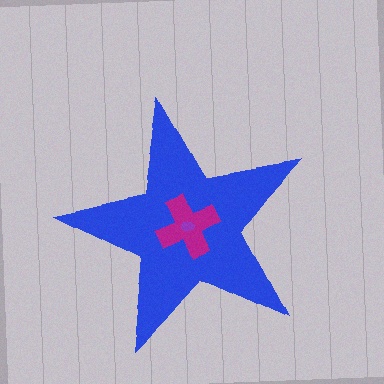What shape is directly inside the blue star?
The magenta cross.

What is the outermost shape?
The blue star.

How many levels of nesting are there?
3.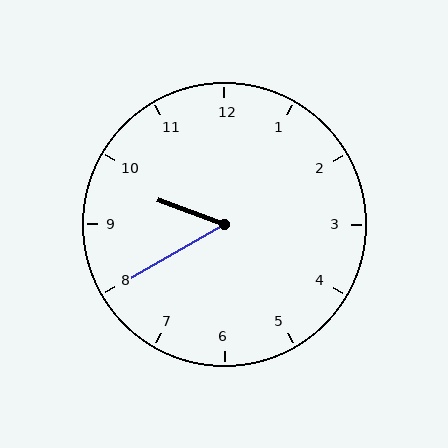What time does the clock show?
9:40.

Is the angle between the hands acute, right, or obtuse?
It is acute.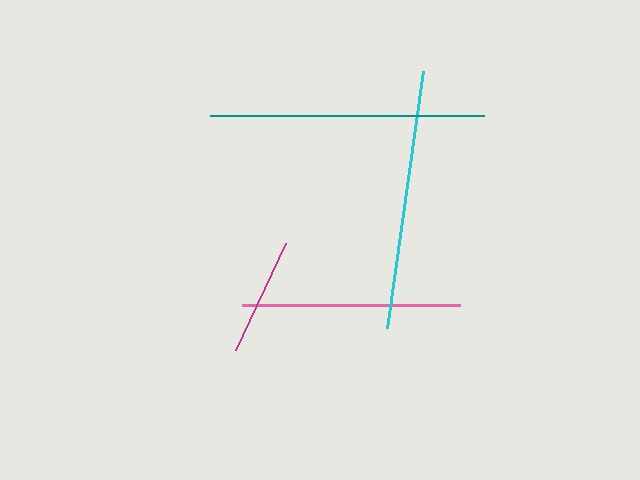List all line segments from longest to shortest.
From longest to shortest: teal, cyan, pink, magenta.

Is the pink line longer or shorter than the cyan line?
The cyan line is longer than the pink line.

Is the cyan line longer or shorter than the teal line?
The teal line is longer than the cyan line.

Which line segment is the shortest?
The magenta line is the shortest at approximately 119 pixels.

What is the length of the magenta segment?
The magenta segment is approximately 119 pixels long.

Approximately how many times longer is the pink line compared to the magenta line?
The pink line is approximately 1.8 times the length of the magenta line.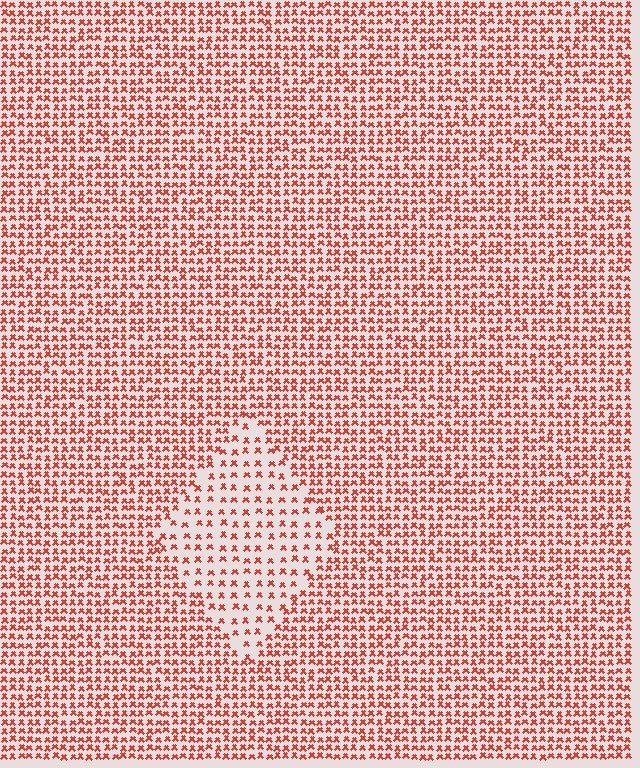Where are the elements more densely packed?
The elements are more densely packed outside the diamond boundary.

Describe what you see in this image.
The image contains small red elements arranged at two different densities. A diamond-shaped region is visible where the elements are less densely packed than the surrounding area.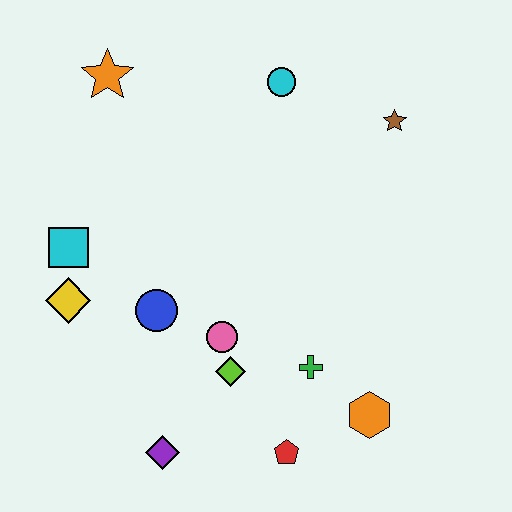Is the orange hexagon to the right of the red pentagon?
Yes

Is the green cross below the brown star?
Yes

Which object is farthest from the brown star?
The purple diamond is farthest from the brown star.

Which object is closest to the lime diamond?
The pink circle is closest to the lime diamond.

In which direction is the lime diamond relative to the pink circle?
The lime diamond is below the pink circle.